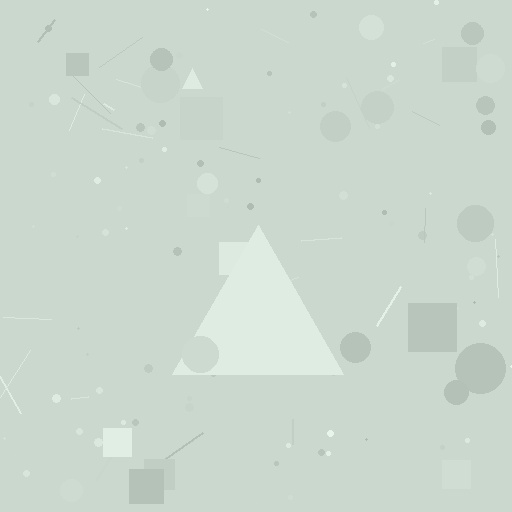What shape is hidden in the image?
A triangle is hidden in the image.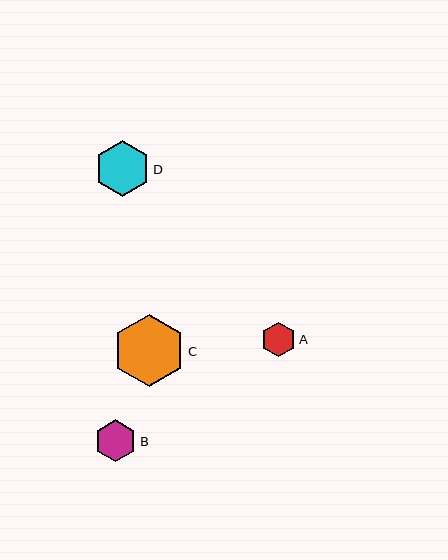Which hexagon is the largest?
Hexagon C is the largest with a size of approximately 72 pixels.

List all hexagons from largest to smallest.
From largest to smallest: C, D, B, A.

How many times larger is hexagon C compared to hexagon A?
Hexagon C is approximately 2.1 times the size of hexagon A.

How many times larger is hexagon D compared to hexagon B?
Hexagon D is approximately 1.3 times the size of hexagon B.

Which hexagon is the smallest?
Hexagon A is the smallest with a size of approximately 34 pixels.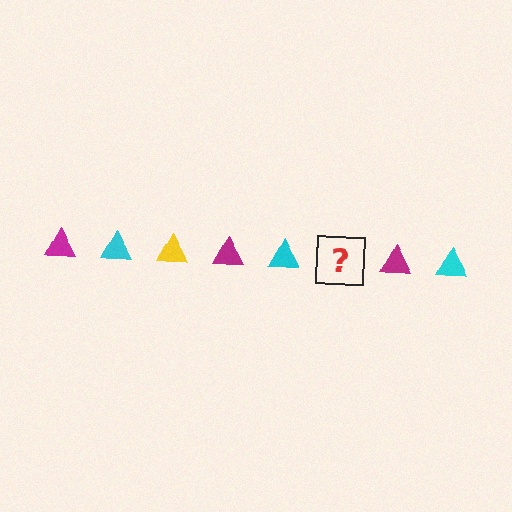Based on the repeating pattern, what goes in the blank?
The blank should be a yellow triangle.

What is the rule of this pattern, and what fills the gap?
The rule is that the pattern cycles through magenta, cyan, yellow triangles. The gap should be filled with a yellow triangle.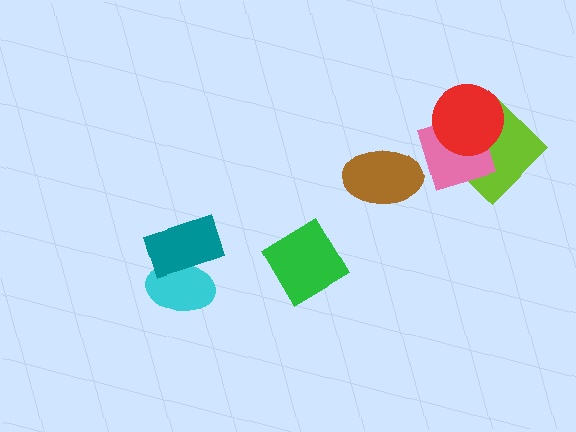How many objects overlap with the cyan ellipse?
1 object overlaps with the cyan ellipse.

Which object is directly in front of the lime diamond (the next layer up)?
The pink diamond is directly in front of the lime diamond.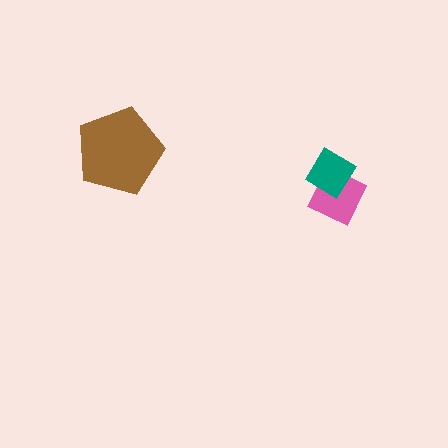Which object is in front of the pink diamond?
The teal diamond is in front of the pink diamond.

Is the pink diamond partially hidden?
Yes, it is partially covered by another shape.